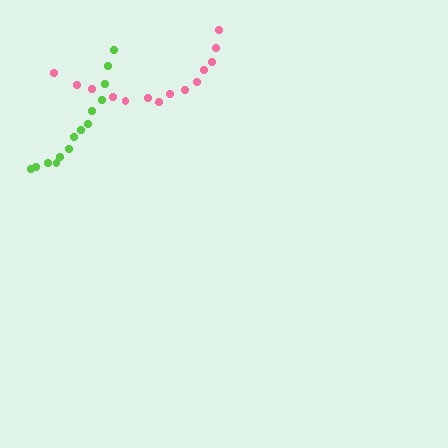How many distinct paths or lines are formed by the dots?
There are 2 distinct paths.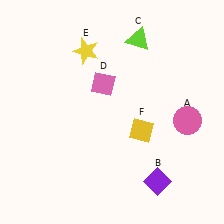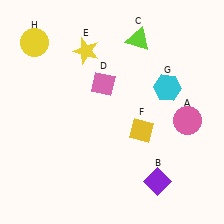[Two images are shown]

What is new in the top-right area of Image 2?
A cyan hexagon (G) was added in the top-right area of Image 2.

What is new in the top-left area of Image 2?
A yellow circle (H) was added in the top-left area of Image 2.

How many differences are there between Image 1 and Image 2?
There are 2 differences between the two images.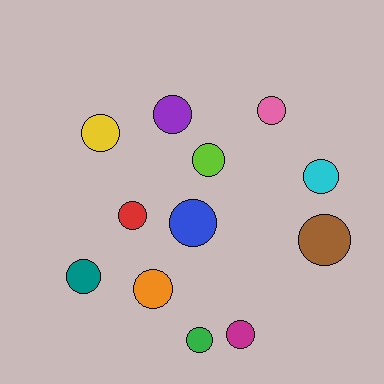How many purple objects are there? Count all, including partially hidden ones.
There is 1 purple object.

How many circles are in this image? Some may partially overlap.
There are 12 circles.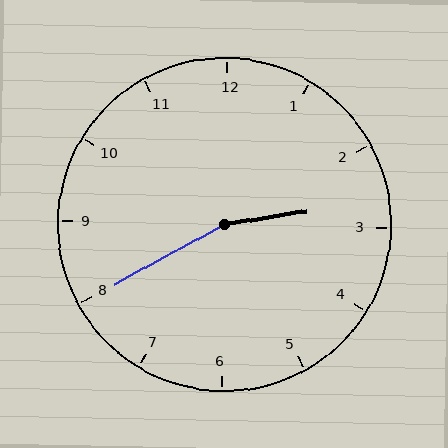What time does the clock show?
2:40.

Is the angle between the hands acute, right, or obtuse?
It is obtuse.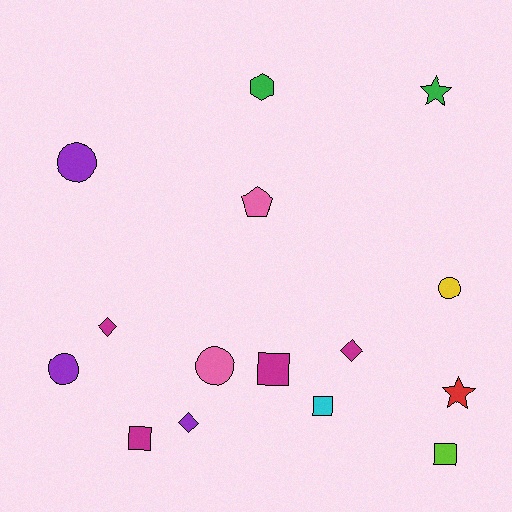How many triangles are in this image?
There are no triangles.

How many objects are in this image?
There are 15 objects.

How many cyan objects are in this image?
There is 1 cyan object.